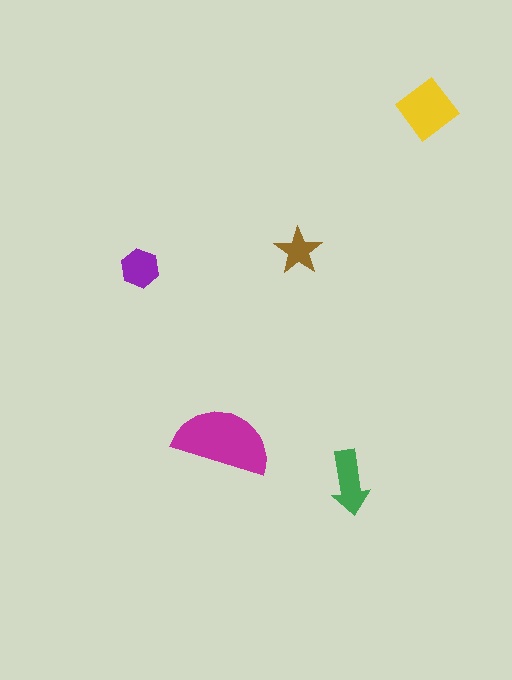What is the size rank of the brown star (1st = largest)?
5th.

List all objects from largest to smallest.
The magenta semicircle, the yellow diamond, the green arrow, the purple hexagon, the brown star.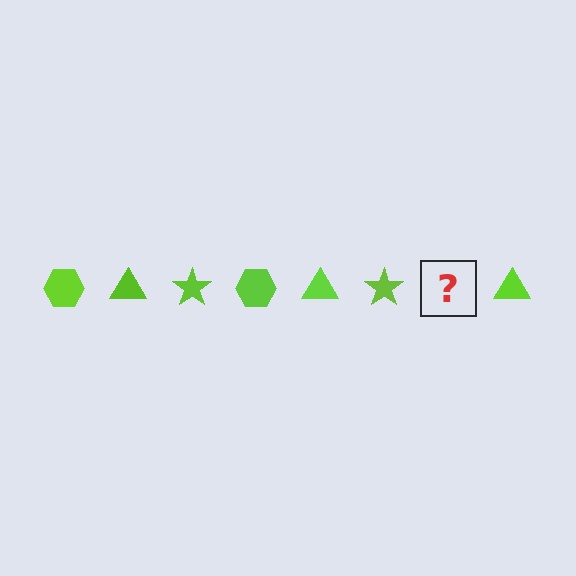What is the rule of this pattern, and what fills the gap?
The rule is that the pattern cycles through hexagon, triangle, star shapes in lime. The gap should be filled with a lime hexagon.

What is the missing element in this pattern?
The missing element is a lime hexagon.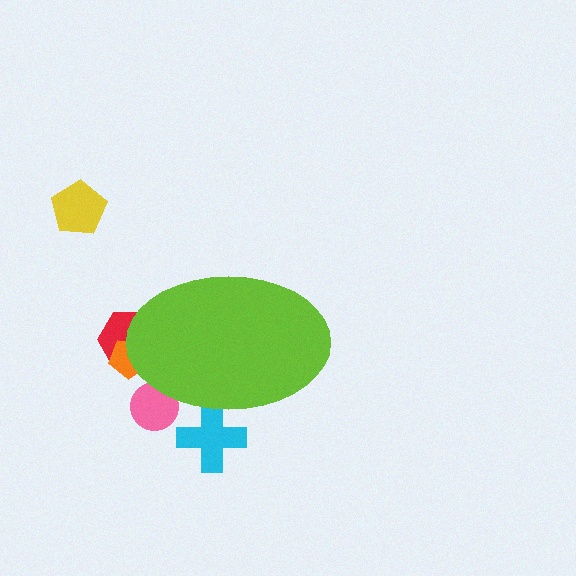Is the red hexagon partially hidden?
Yes, the red hexagon is partially hidden behind the lime ellipse.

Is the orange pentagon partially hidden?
Yes, the orange pentagon is partially hidden behind the lime ellipse.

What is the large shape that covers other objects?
A lime ellipse.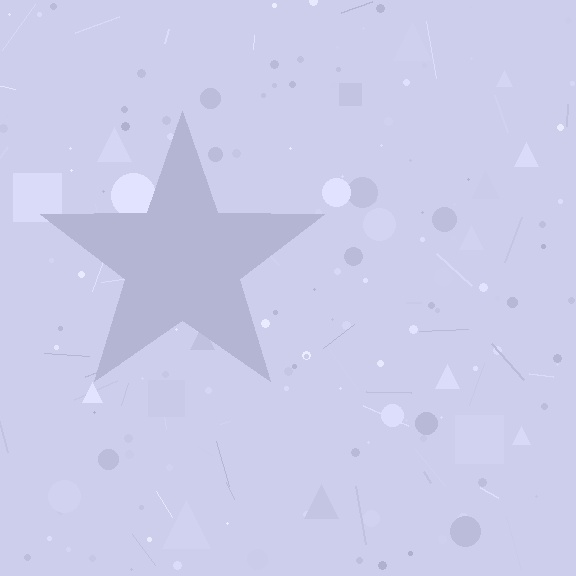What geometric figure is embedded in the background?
A star is embedded in the background.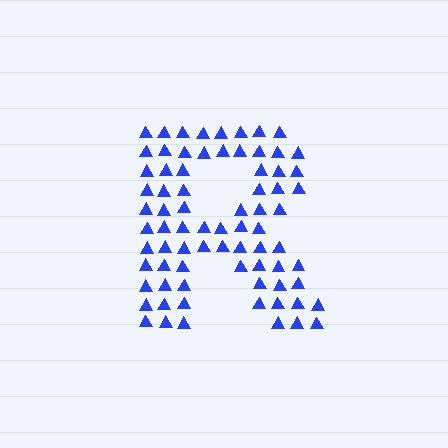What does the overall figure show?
The overall figure shows the letter R.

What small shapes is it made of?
It is made of small triangles.